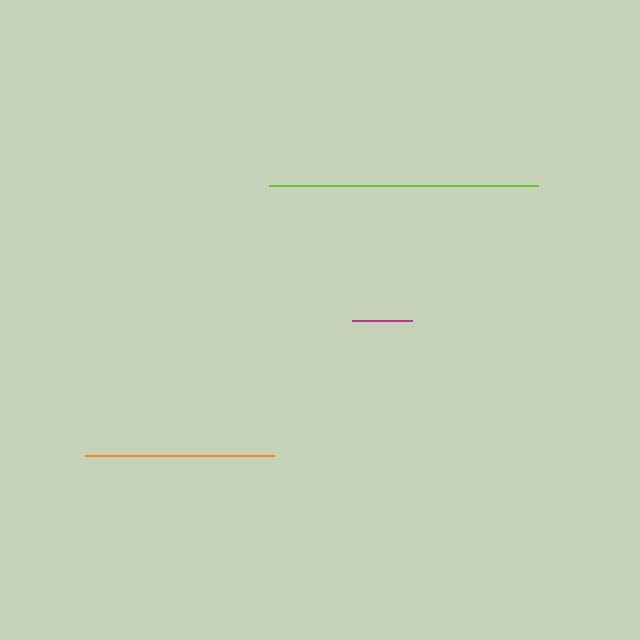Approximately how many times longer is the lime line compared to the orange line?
The lime line is approximately 1.4 times the length of the orange line.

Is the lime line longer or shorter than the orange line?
The lime line is longer than the orange line.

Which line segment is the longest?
The lime line is the longest at approximately 269 pixels.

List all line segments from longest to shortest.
From longest to shortest: lime, orange, magenta.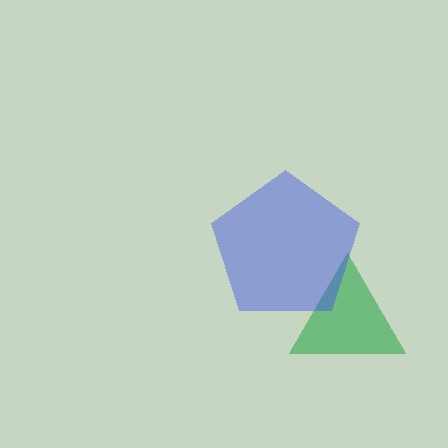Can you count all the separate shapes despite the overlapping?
Yes, there are 2 separate shapes.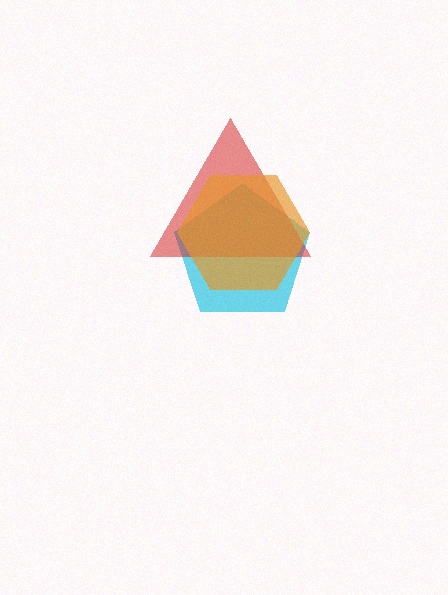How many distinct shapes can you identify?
There are 3 distinct shapes: a cyan pentagon, a red triangle, an orange hexagon.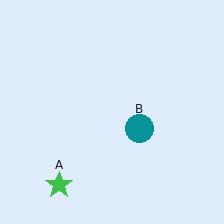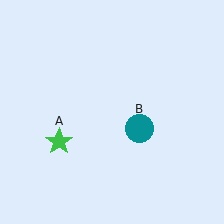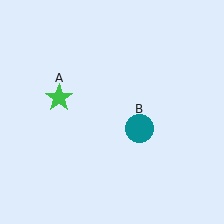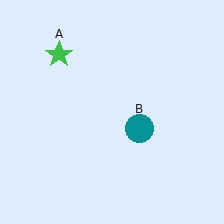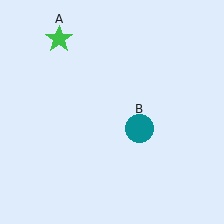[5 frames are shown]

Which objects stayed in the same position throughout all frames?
Teal circle (object B) remained stationary.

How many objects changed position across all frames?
1 object changed position: green star (object A).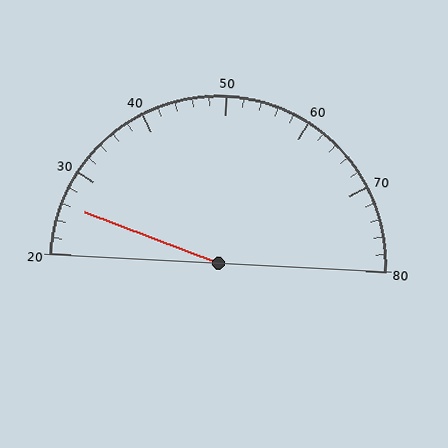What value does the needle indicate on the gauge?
The needle indicates approximately 26.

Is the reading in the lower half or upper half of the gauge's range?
The reading is in the lower half of the range (20 to 80).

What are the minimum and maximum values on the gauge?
The gauge ranges from 20 to 80.